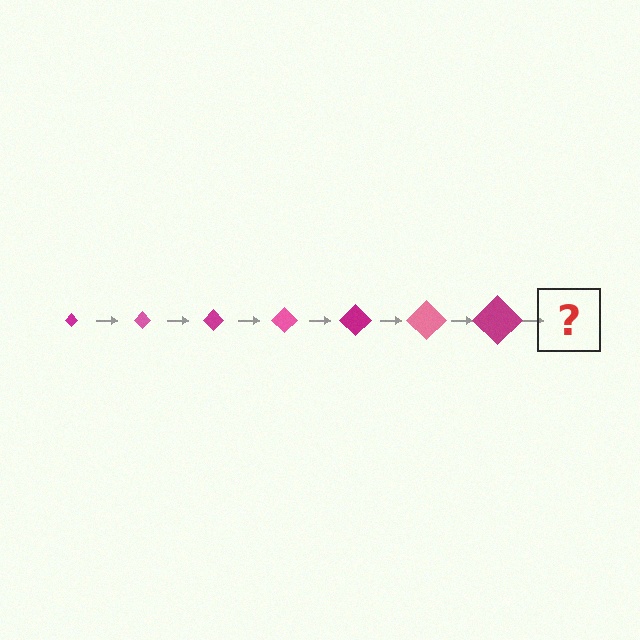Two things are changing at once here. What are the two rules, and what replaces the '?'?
The two rules are that the diamond grows larger each step and the color cycles through magenta and pink. The '?' should be a pink diamond, larger than the previous one.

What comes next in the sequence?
The next element should be a pink diamond, larger than the previous one.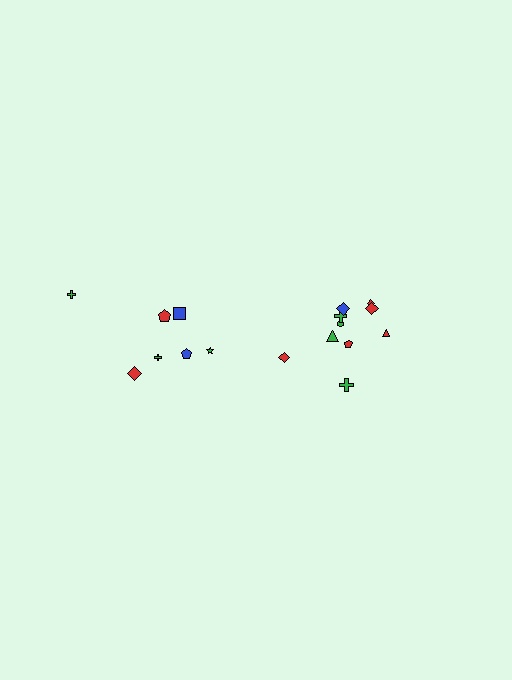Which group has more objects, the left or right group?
The right group.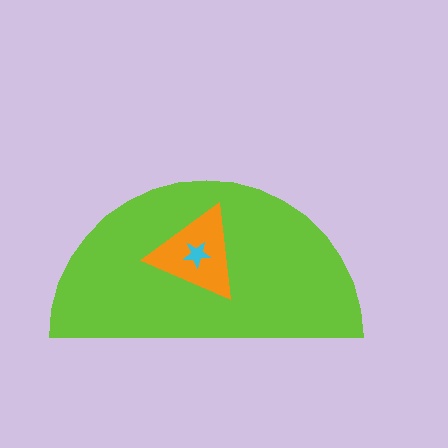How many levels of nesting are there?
3.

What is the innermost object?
The cyan star.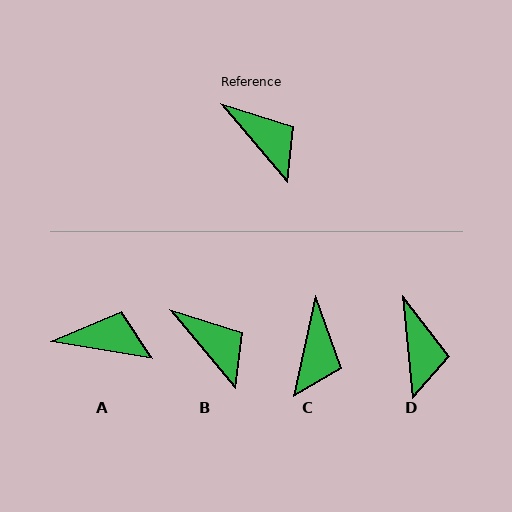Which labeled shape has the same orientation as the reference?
B.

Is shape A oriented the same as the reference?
No, it is off by about 40 degrees.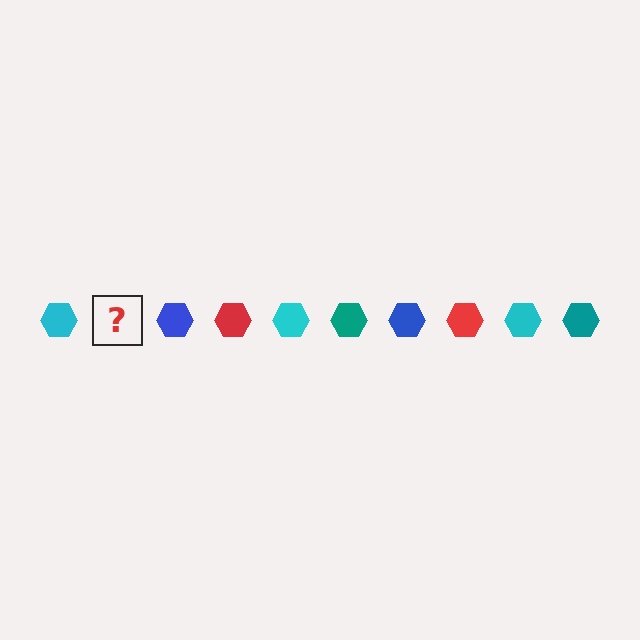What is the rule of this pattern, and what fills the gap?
The rule is that the pattern cycles through cyan, teal, blue, red hexagons. The gap should be filled with a teal hexagon.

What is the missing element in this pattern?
The missing element is a teal hexagon.